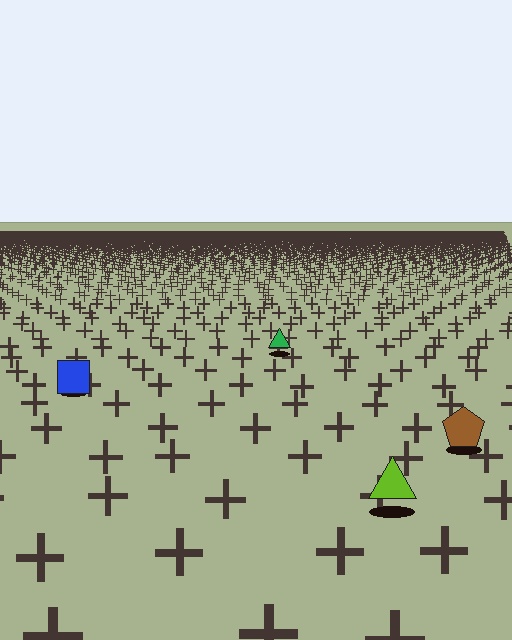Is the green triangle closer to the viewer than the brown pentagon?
No. The brown pentagon is closer — you can tell from the texture gradient: the ground texture is coarser near it.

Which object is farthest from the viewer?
The green triangle is farthest from the viewer. It appears smaller and the ground texture around it is denser.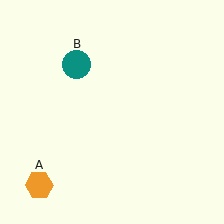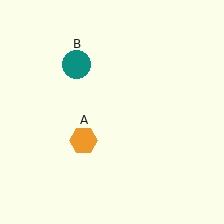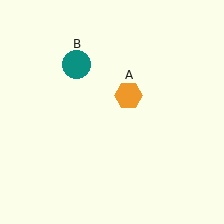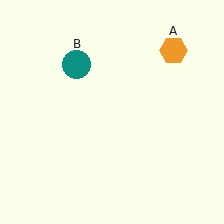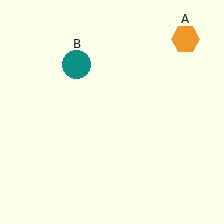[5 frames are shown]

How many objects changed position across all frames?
1 object changed position: orange hexagon (object A).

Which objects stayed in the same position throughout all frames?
Teal circle (object B) remained stationary.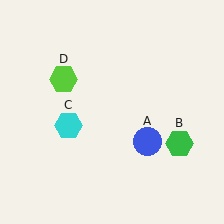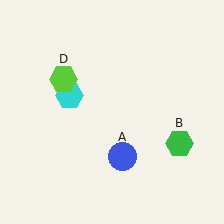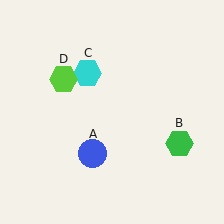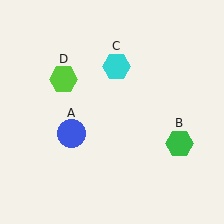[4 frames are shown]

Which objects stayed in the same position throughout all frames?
Green hexagon (object B) and lime hexagon (object D) remained stationary.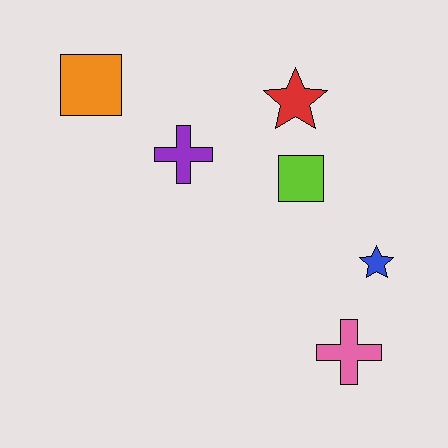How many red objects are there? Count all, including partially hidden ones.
There is 1 red object.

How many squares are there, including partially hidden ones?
There are 2 squares.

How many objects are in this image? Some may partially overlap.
There are 6 objects.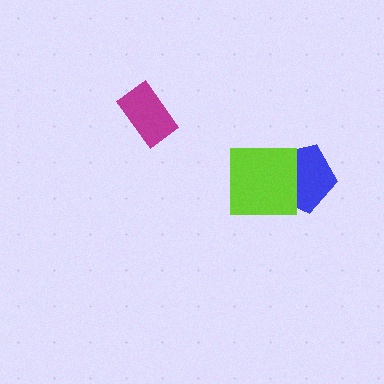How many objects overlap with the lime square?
1 object overlaps with the lime square.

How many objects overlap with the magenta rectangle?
0 objects overlap with the magenta rectangle.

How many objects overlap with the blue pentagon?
1 object overlaps with the blue pentagon.